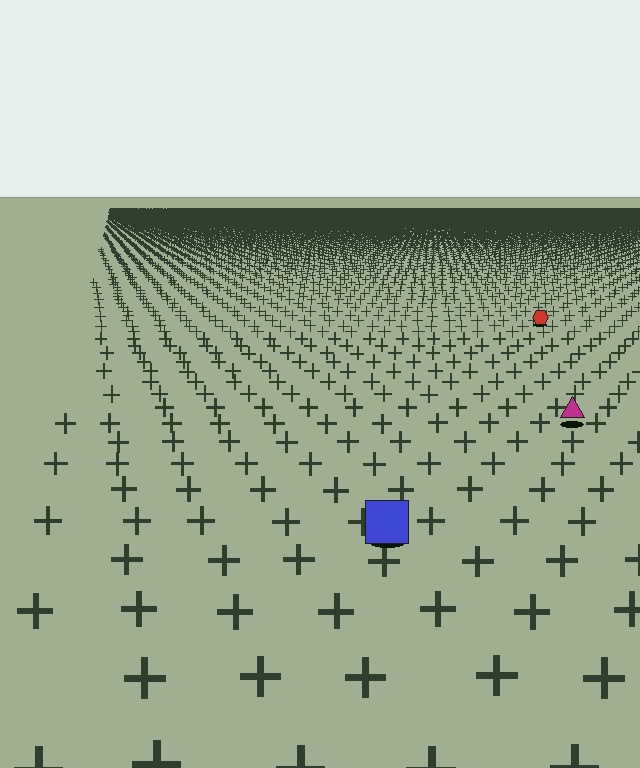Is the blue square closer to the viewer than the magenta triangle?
Yes. The blue square is closer — you can tell from the texture gradient: the ground texture is coarser near it.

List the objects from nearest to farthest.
From nearest to farthest: the blue square, the magenta triangle, the red hexagon.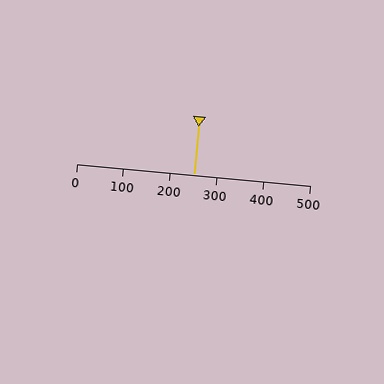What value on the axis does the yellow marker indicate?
The marker indicates approximately 250.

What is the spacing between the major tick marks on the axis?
The major ticks are spaced 100 apart.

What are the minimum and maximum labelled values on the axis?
The axis runs from 0 to 500.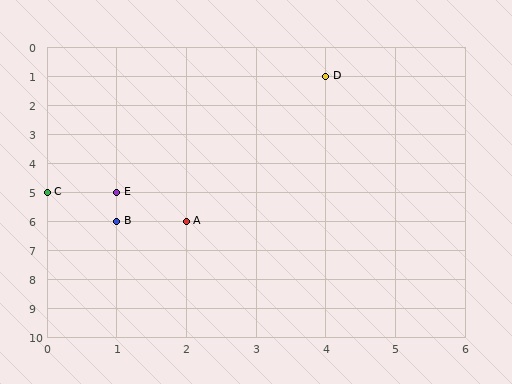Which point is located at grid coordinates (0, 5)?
Point C is at (0, 5).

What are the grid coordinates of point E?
Point E is at grid coordinates (1, 5).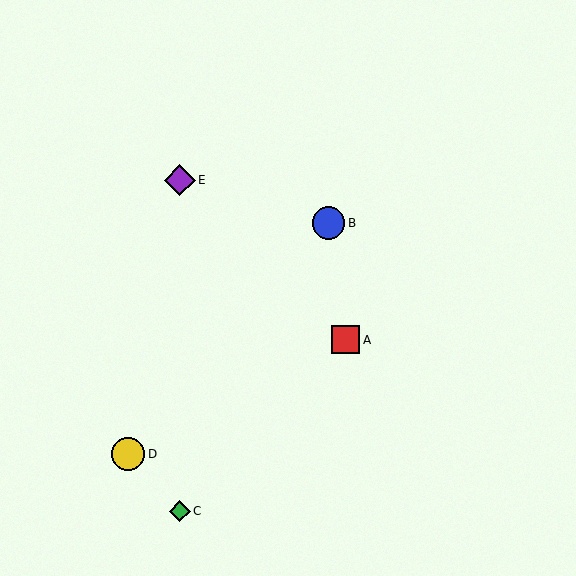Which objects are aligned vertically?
Objects C, E are aligned vertically.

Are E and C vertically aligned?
Yes, both are at x≈180.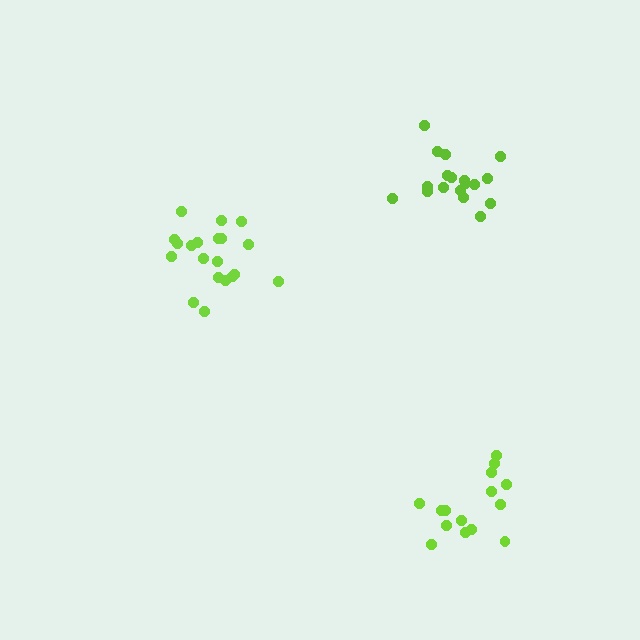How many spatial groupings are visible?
There are 3 spatial groupings.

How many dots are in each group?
Group 1: 20 dots, Group 2: 18 dots, Group 3: 15 dots (53 total).